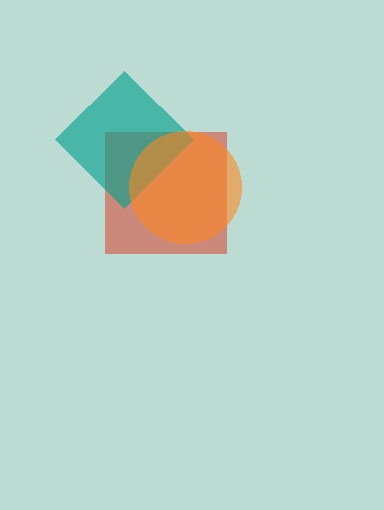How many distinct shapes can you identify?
There are 3 distinct shapes: a red square, a teal diamond, an orange circle.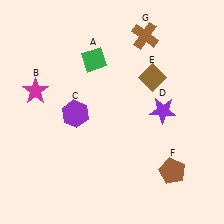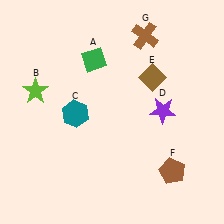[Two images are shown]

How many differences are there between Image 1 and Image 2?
There are 2 differences between the two images.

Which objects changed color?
B changed from magenta to lime. C changed from purple to teal.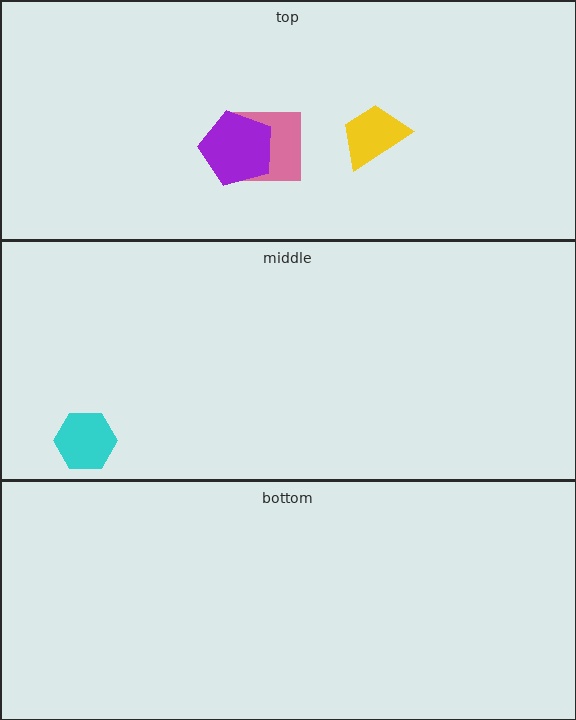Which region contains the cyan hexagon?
The middle region.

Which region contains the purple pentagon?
The top region.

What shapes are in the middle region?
The cyan hexagon.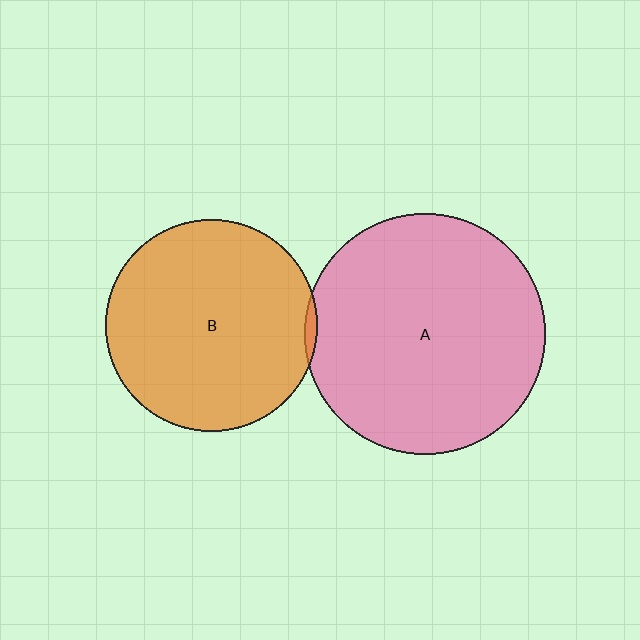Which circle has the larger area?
Circle A (pink).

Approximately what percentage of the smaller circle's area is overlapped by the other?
Approximately 5%.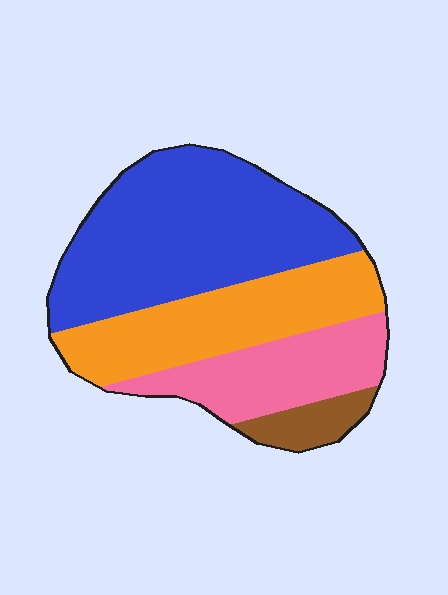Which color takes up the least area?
Brown, at roughly 5%.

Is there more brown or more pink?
Pink.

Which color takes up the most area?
Blue, at roughly 45%.